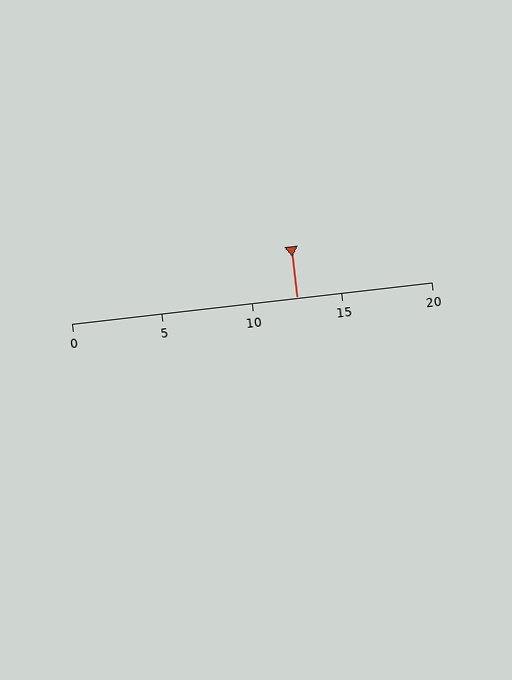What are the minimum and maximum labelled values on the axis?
The axis runs from 0 to 20.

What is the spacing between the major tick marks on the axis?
The major ticks are spaced 5 apart.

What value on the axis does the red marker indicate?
The marker indicates approximately 12.5.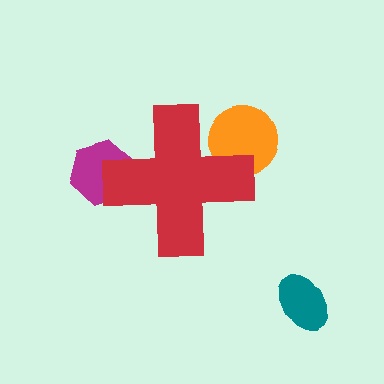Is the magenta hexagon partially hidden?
Yes, the magenta hexagon is partially hidden behind the red cross.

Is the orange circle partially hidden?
Yes, the orange circle is partially hidden behind the red cross.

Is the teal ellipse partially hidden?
No, the teal ellipse is fully visible.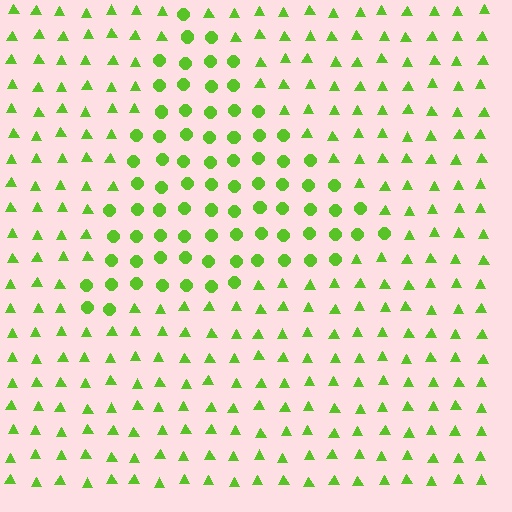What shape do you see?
I see a triangle.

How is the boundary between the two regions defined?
The boundary is defined by a change in element shape: circles inside vs. triangles outside. All elements share the same color and spacing.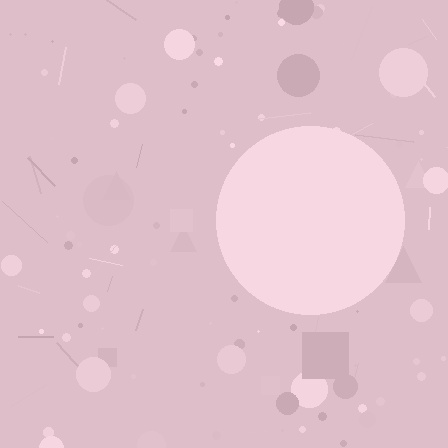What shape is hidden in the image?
A circle is hidden in the image.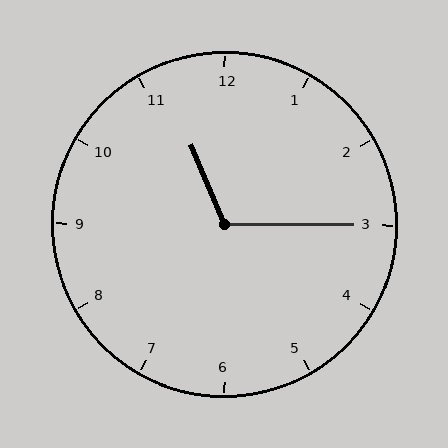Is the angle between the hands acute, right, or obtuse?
It is obtuse.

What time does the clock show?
11:15.